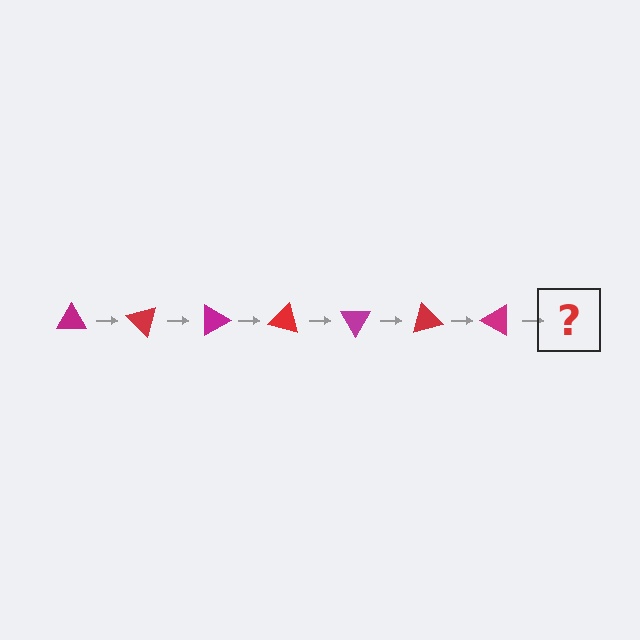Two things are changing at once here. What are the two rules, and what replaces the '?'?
The two rules are that it rotates 45 degrees each step and the color cycles through magenta and red. The '?' should be a red triangle, rotated 315 degrees from the start.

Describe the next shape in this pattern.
It should be a red triangle, rotated 315 degrees from the start.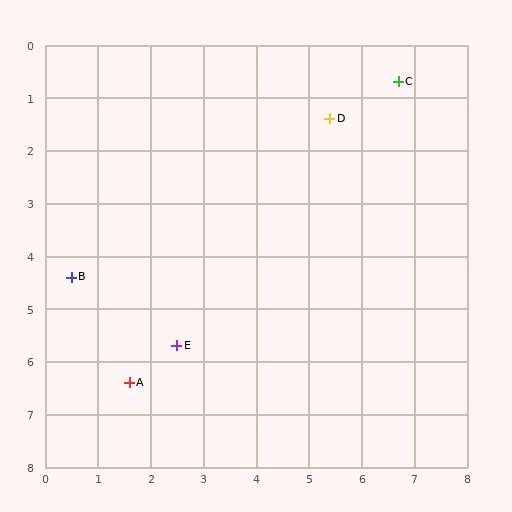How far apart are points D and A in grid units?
Points D and A are about 6.3 grid units apart.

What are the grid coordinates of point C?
Point C is at approximately (6.7, 0.7).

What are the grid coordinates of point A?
Point A is at approximately (1.6, 6.4).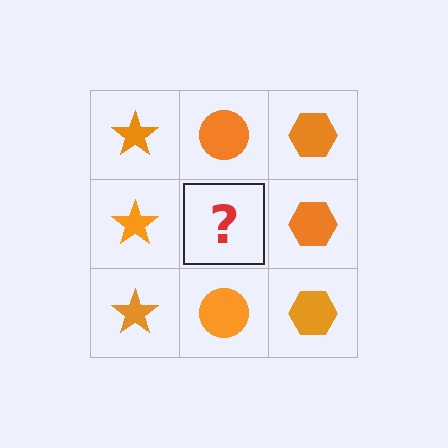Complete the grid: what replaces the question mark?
The question mark should be replaced with an orange circle.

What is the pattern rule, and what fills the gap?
The rule is that each column has a consistent shape. The gap should be filled with an orange circle.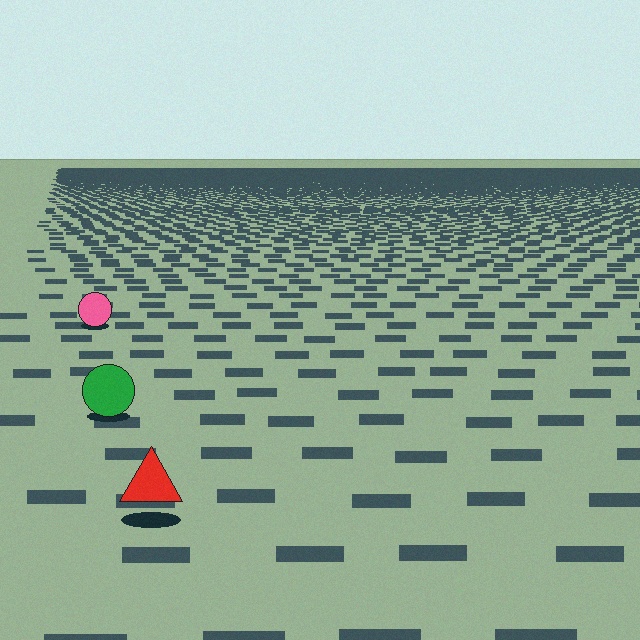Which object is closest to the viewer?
The red triangle is closest. The texture marks near it are larger and more spread out.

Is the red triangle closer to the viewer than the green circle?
Yes. The red triangle is closer — you can tell from the texture gradient: the ground texture is coarser near it.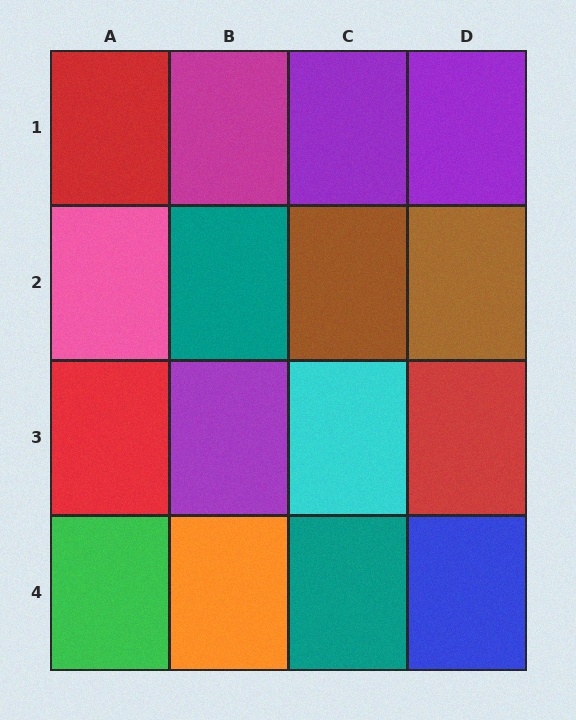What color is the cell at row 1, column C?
Purple.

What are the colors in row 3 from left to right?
Red, purple, cyan, red.